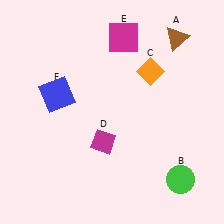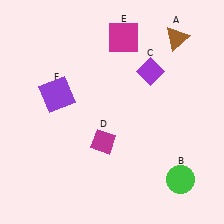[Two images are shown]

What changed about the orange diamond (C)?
In Image 1, C is orange. In Image 2, it changed to purple.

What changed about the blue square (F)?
In Image 1, F is blue. In Image 2, it changed to purple.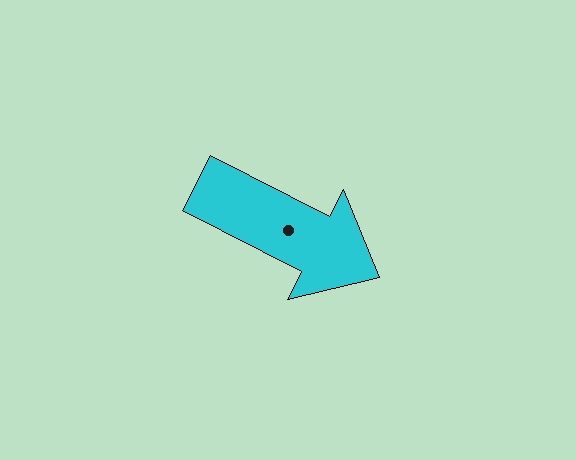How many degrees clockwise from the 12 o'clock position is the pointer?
Approximately 117 degrees.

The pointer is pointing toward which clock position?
Roughly 4 o'clock.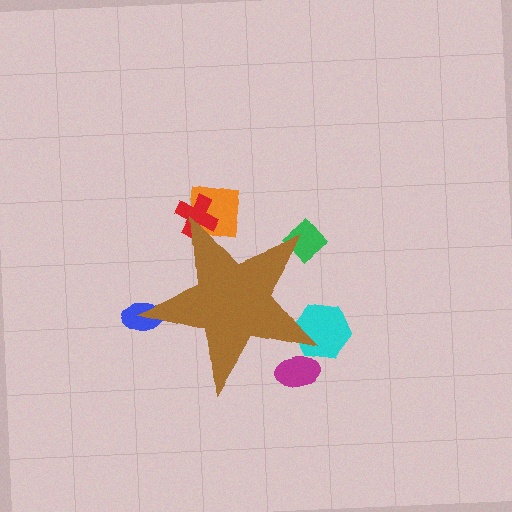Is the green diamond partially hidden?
Yes, the green diamond is partially hidden behind the brown star.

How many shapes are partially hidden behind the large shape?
6 shapes are partially hidden.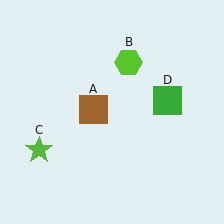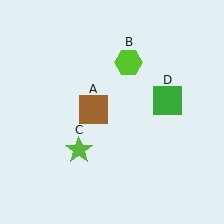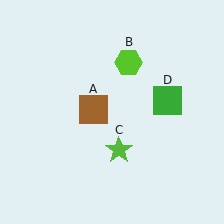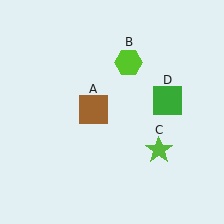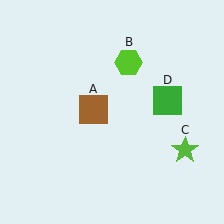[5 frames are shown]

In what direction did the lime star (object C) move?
The lime star (object C) moved right.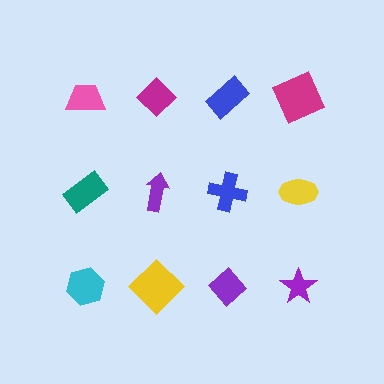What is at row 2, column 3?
A blue cross.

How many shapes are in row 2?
4 shapes.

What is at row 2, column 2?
A purple arrow.